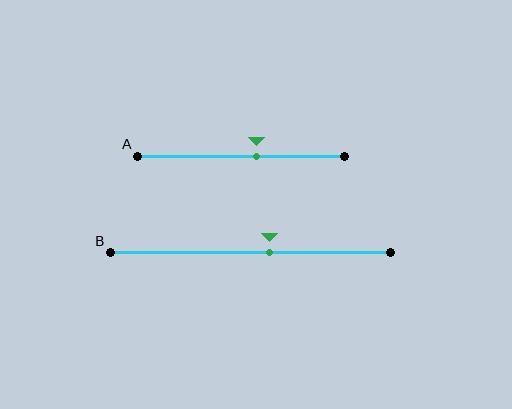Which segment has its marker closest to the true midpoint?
Segment B has its marker closest to the true midpoint.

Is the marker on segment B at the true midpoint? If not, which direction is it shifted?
No, the marker on segment B is shifted to the right by about 7% of the segment length.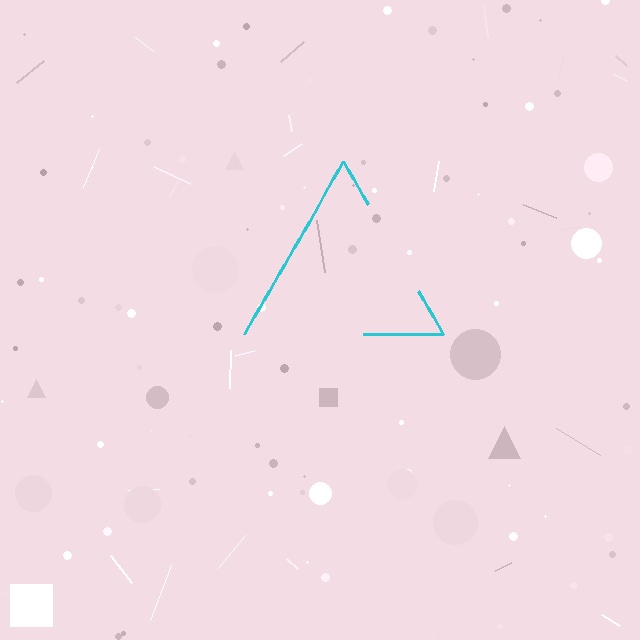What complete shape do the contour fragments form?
The contour fragments form a triangle.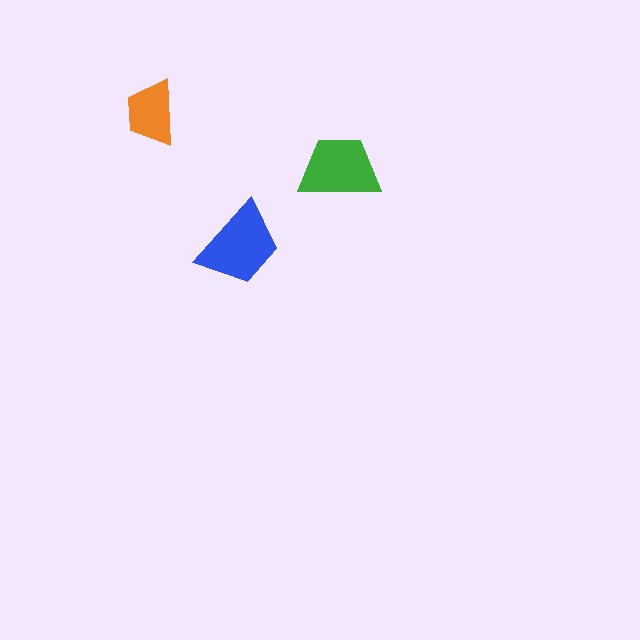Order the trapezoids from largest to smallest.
the blue one, the green one, the orange one.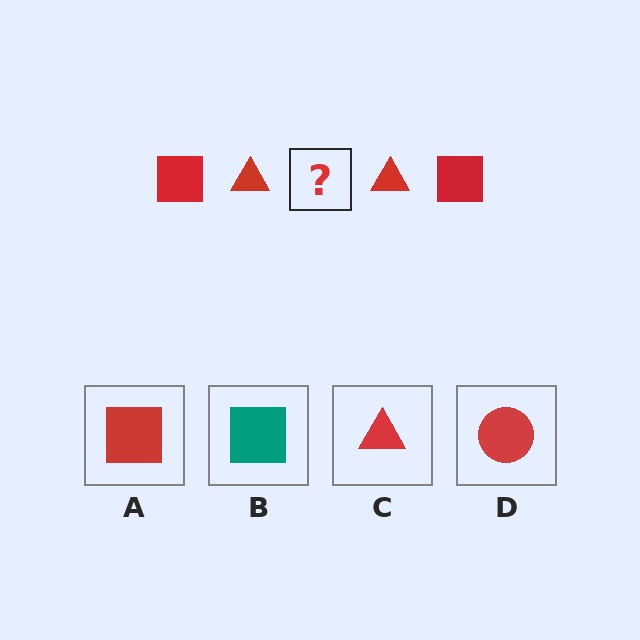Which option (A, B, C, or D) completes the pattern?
A.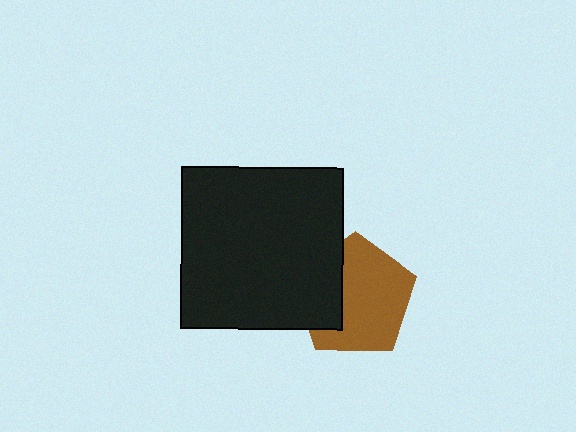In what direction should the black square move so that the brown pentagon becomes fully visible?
The black square should move left. That is the shortest direction to clear the overlap and leave the brown pentagon fully visible.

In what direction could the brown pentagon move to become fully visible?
The brown pentagon could move right. That would shift it out from behind the black square entirely.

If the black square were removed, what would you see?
You would see the complete brown pentagon.